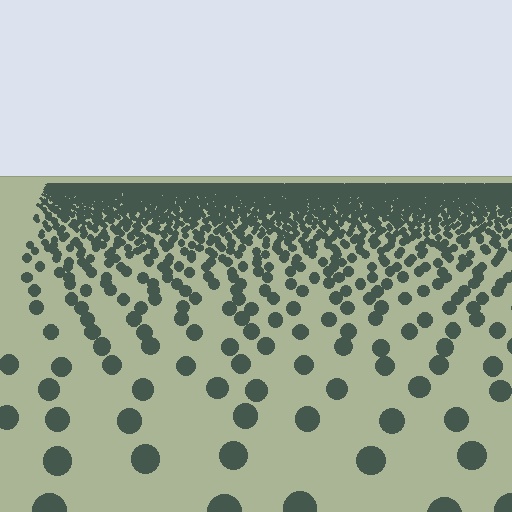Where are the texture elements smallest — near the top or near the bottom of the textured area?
Near the top.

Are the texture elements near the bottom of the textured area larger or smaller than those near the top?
Larger. Near the bottom, elements are closer to the viewer and appear at a bigger on-screen size.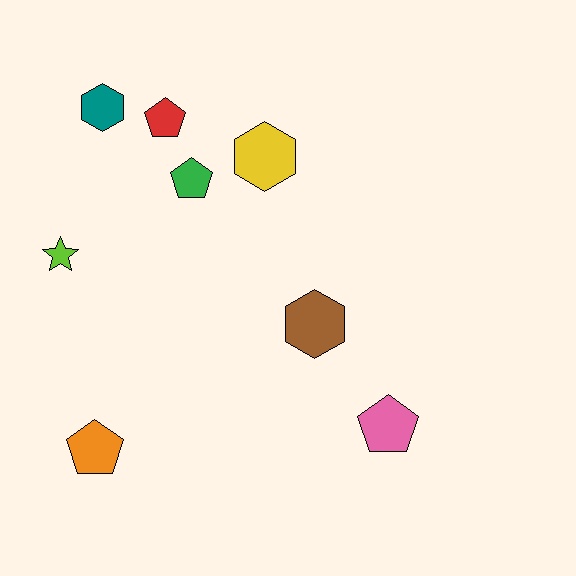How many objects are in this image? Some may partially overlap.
There are 8 objects.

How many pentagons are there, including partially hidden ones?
There are 4 pentagons.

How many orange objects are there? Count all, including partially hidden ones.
There is 1 orange object.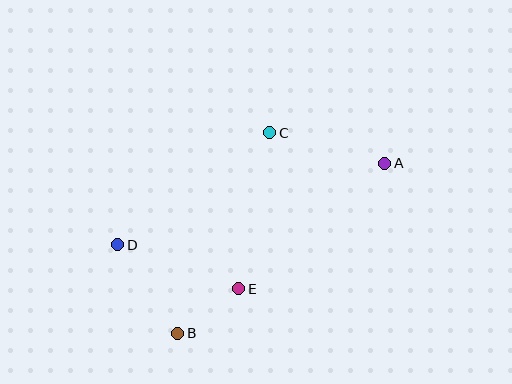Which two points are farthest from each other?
Points A and D are farthest from each other.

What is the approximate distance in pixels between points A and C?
The distance between A and C is approximately 119 pixels.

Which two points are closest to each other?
Points B and E are closest to each other.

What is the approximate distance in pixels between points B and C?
The distance between B and C is approximately 221 pixels.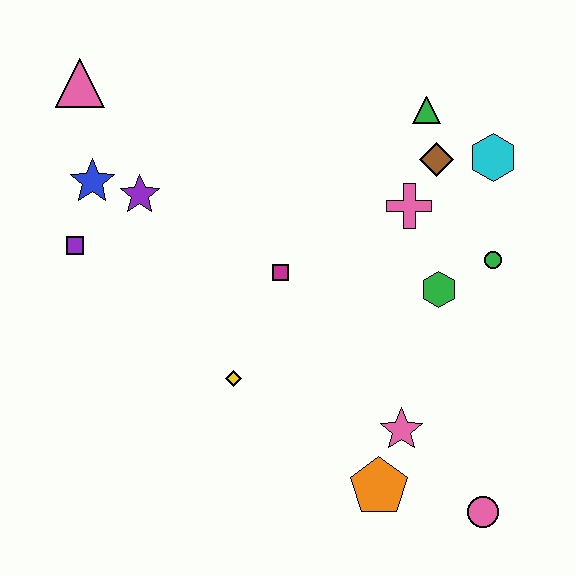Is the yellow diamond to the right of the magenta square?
No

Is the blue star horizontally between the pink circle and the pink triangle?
Yes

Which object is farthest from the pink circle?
The pink triangle is farthest from the pink circle.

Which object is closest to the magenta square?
The yellow diamond is closest to the magenta square.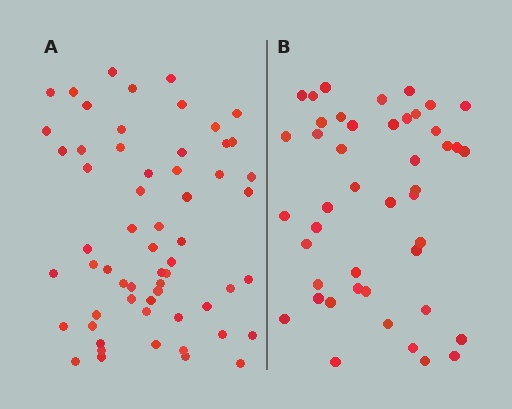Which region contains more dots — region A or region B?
Region A (the left region) has more dots.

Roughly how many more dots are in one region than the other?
Region A has approximately 15 more dots than region B.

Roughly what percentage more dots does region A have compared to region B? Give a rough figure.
About 35% more.